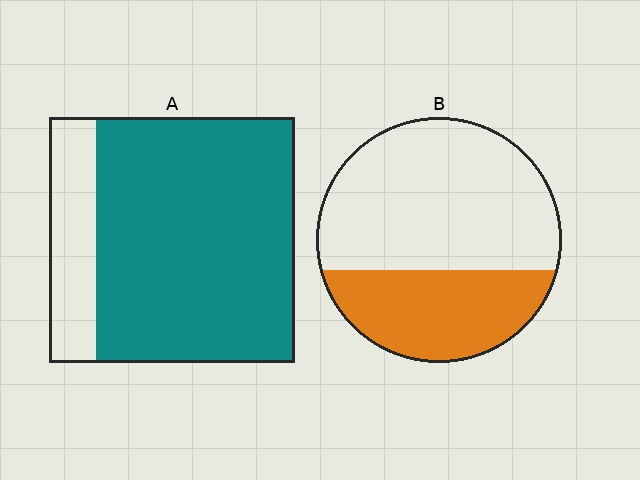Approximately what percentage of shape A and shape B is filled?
A is approximately 80% and B is approximately 35%.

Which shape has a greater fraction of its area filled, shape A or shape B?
Shape A.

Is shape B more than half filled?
No.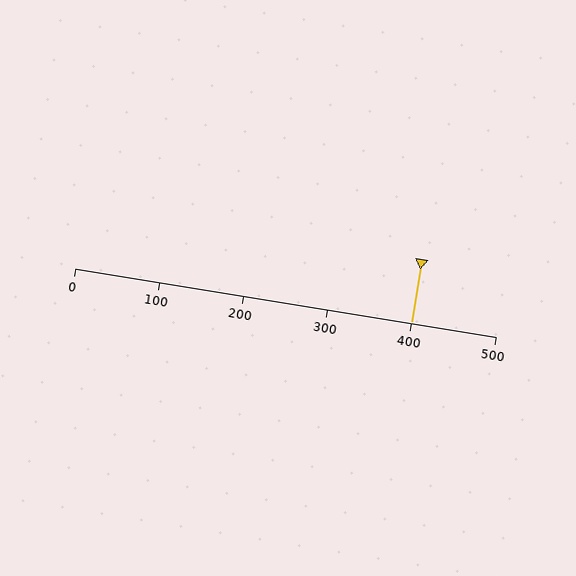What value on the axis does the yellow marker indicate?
The marker indicates approximately 400.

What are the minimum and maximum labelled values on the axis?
The axis runs from 0 to 500.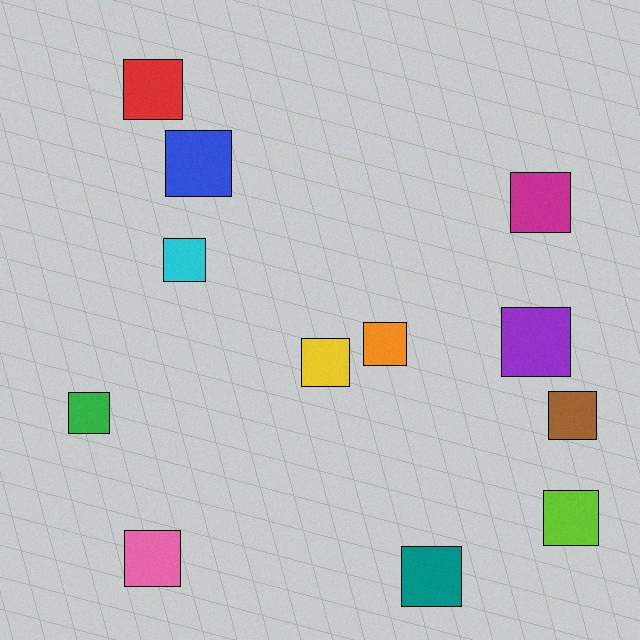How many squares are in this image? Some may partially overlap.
There are 12 squares.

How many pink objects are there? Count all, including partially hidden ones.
There is 1 pink object.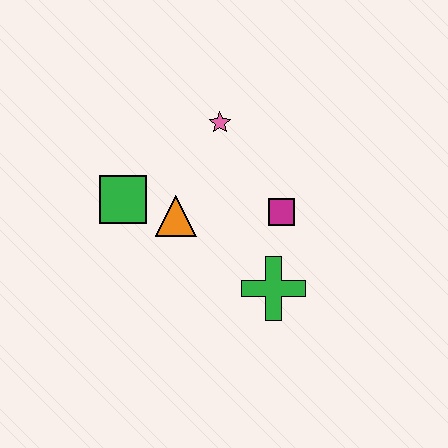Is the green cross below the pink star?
Yes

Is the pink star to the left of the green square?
No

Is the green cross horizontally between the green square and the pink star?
No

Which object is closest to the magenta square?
The green cross is closest to the magenta square.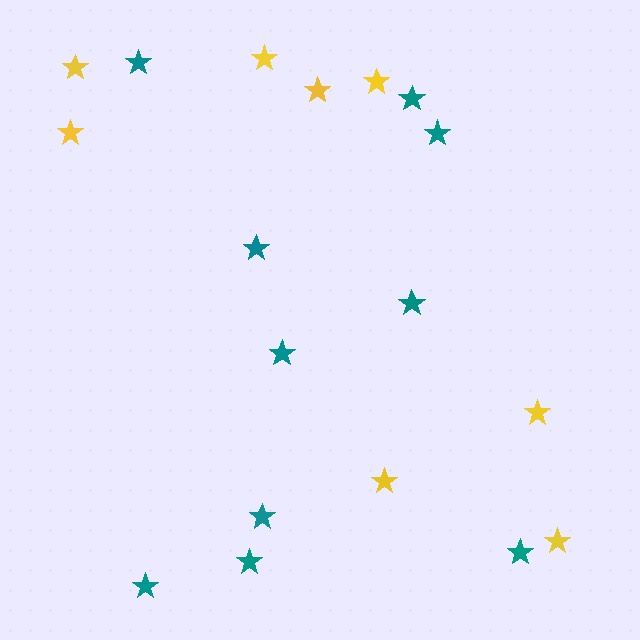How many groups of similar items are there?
There are 2 groups: one group of teal stars (10) and one group of yellow stars (8).